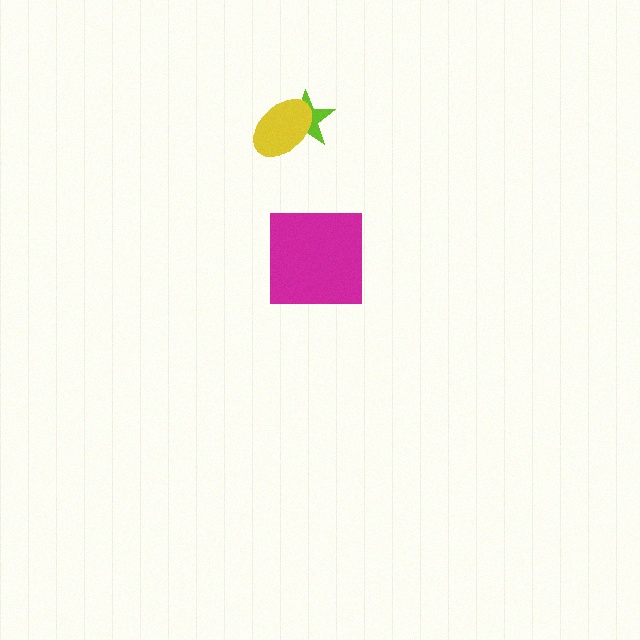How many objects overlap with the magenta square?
0 objects overlap with the magenta square.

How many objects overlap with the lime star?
1 object overlaps with the lime star.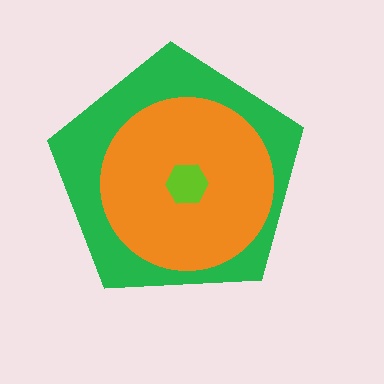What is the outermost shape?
The green pentagon.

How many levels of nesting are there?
3.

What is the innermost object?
The lime hexagon.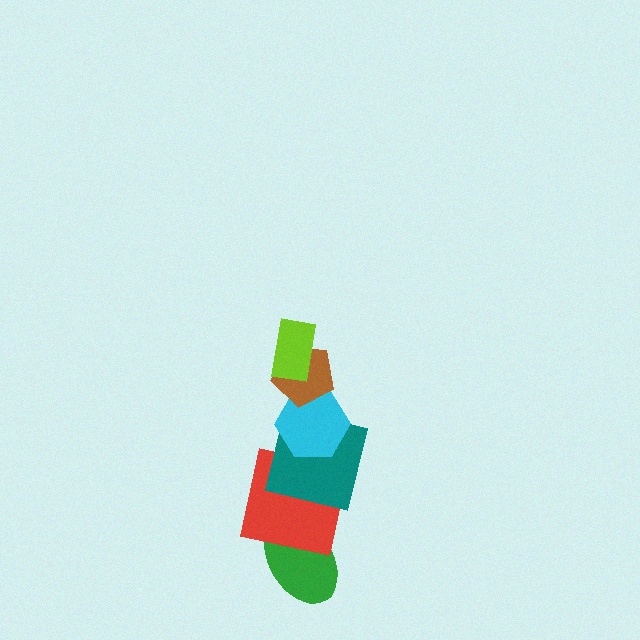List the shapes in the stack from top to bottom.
From top to bottom: the lime rectangle, the brown pentagon, the cyan hexagon, the teal square, the red square, the green ellipse.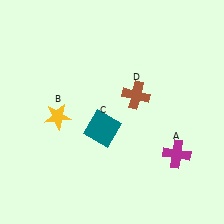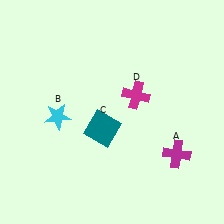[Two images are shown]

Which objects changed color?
B changed from yellow to cyan. D changed from brown to magenta.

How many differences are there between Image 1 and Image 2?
There are 2 differences between the two images.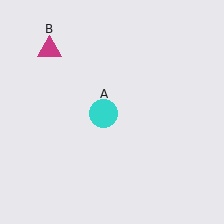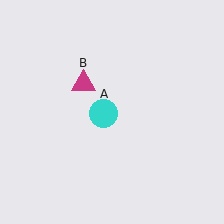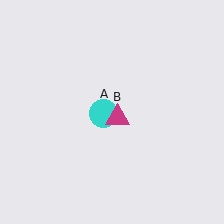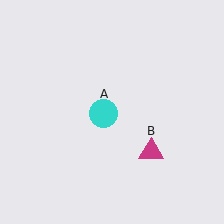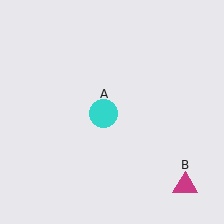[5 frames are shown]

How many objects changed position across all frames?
1 object changed position: magenta triangle (object B).